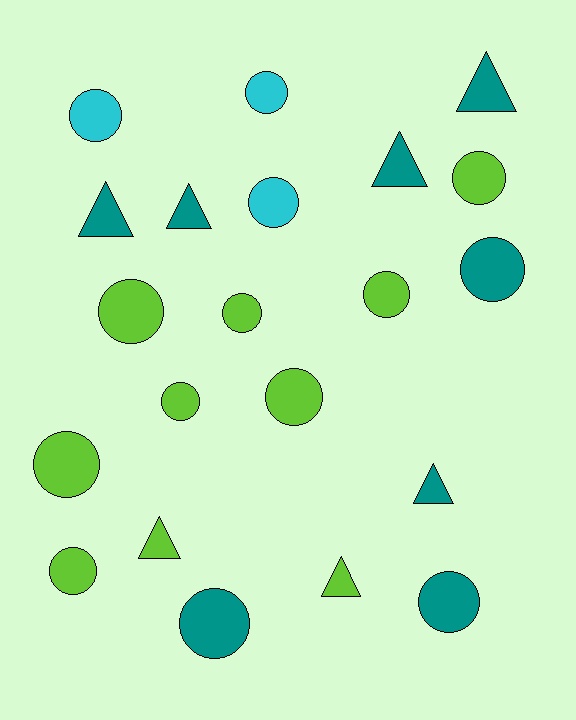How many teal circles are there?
There are 3 teal circles.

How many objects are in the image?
There are 21 objects.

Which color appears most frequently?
Lime, with 10 objects.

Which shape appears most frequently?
Circle, with 14 objects.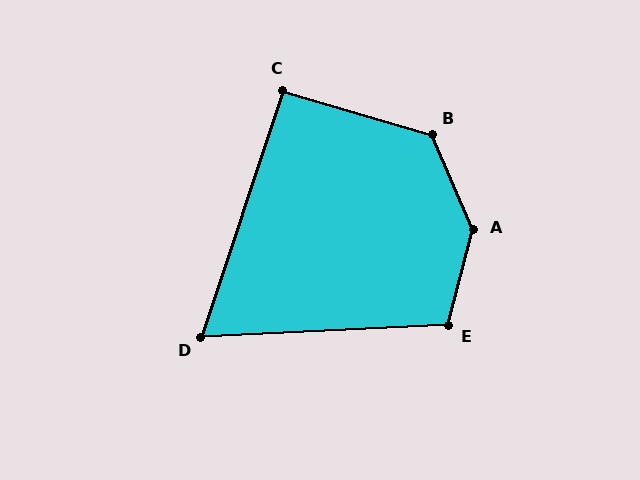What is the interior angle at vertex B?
Approximately 130 degrees (obtuse).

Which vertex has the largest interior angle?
A, at approximately 142 degrees.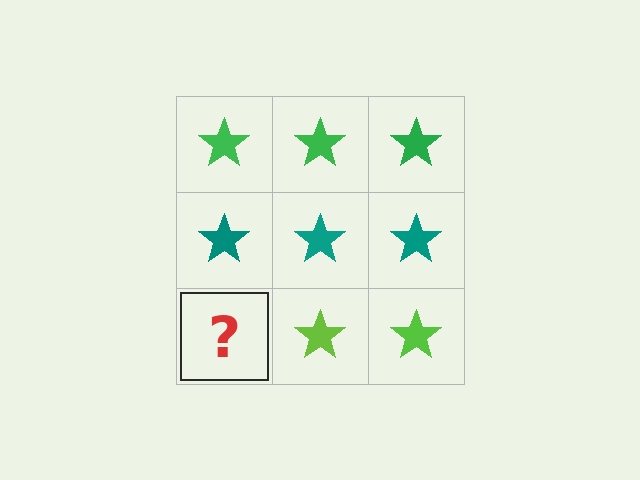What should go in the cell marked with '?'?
The missing cell should contain a lime star.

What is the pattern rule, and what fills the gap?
The rule is that each row has a consistent color. The gap should be filled with a lime star.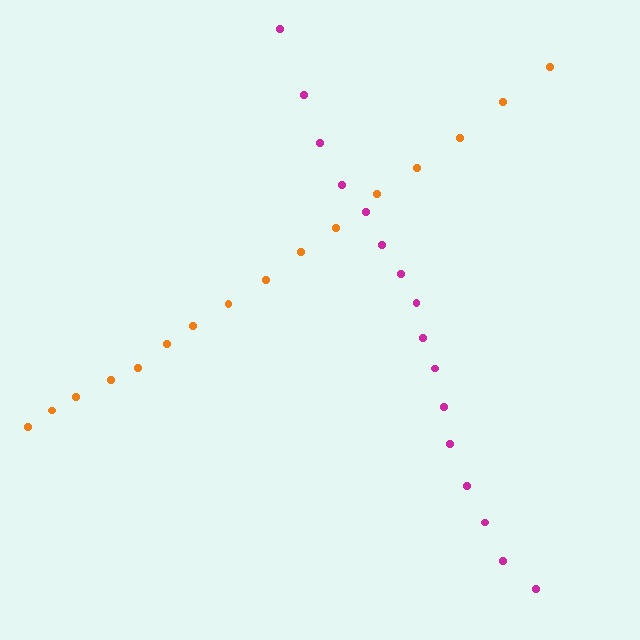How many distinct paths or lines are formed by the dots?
There are 2 distinct paths.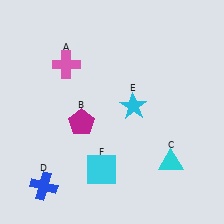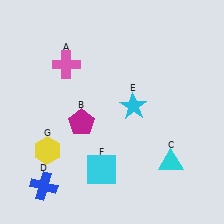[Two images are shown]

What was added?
A yellow hexagon (G) was added in Image 2.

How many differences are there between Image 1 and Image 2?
There is 1 difference between the two images.